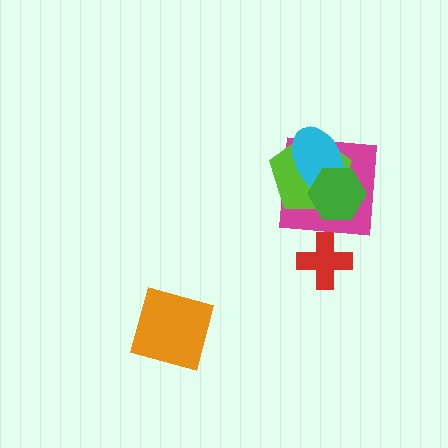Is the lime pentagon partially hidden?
Yes, it is partially covered by another shape.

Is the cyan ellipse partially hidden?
Yes, it is partially covered by another shape.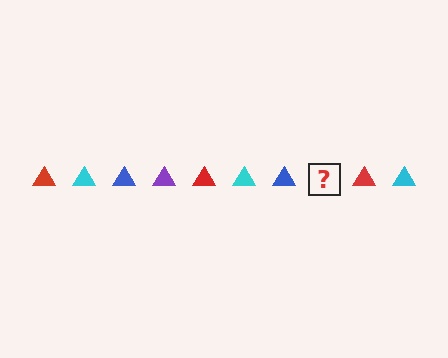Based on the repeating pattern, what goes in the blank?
The blank should be a purple triangle.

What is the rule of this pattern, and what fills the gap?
The rule is that the pattern cycles through red, cyan, blue, purple triangles. The gap should be filled with a purple triangle.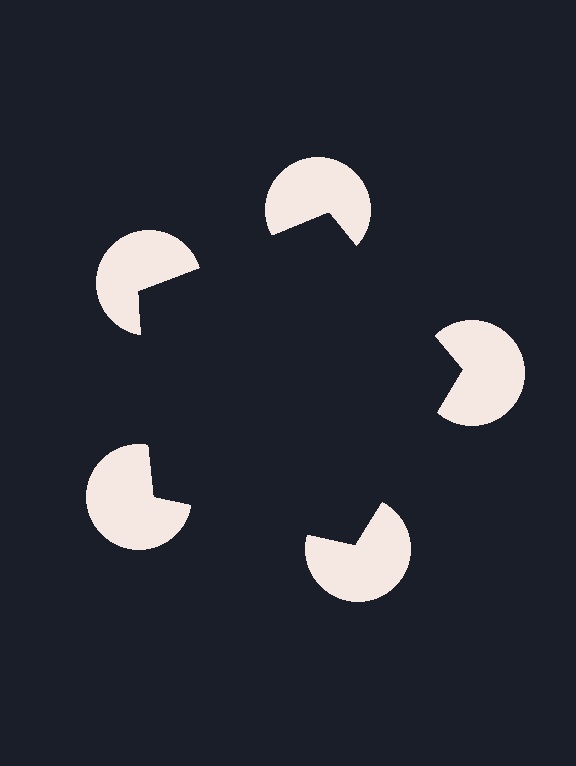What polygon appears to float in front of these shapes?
An illusory pentagon — its edges are inferred from the aligned wedge cuts in the pac-man discs, not physically drawn.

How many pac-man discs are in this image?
There are 5 — one at each vertex of the illusory pentagon.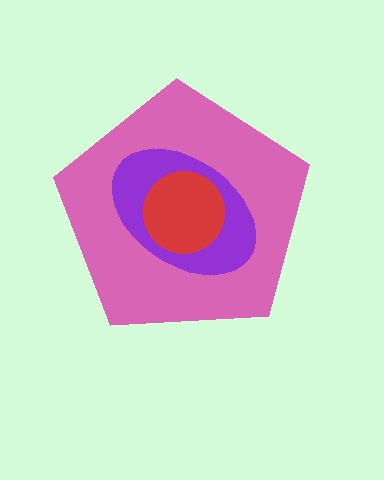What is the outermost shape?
The pink pentagon.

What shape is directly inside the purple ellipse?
The red circle.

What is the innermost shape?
The red circle.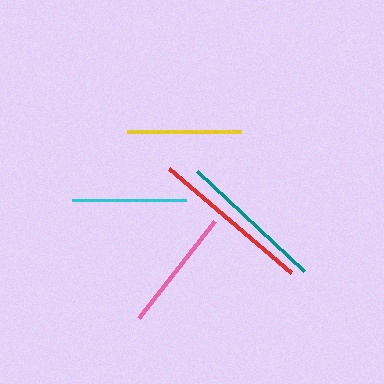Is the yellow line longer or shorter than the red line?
The red line is longer than the yellow line.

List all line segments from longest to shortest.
From longest to shortest: red, teal, pink, cyan, yellow.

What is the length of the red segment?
The red segment is approximately 161 pixels long.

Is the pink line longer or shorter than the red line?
The red line is longer than the pink line.